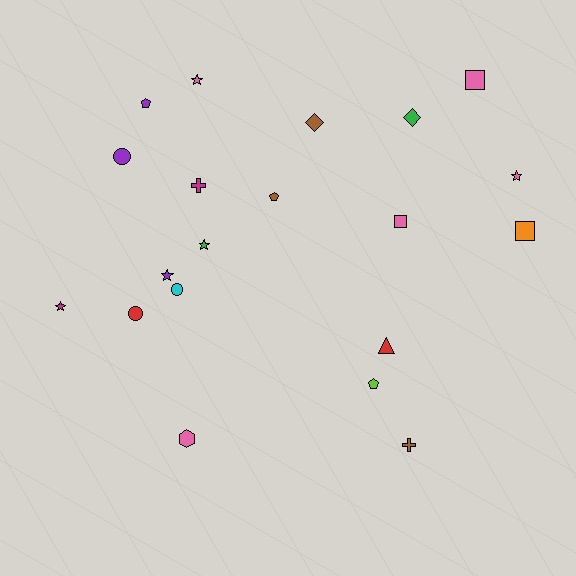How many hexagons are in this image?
There is 1 hexagon.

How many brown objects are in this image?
There are 3 brown objects.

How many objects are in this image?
There are 20 objects.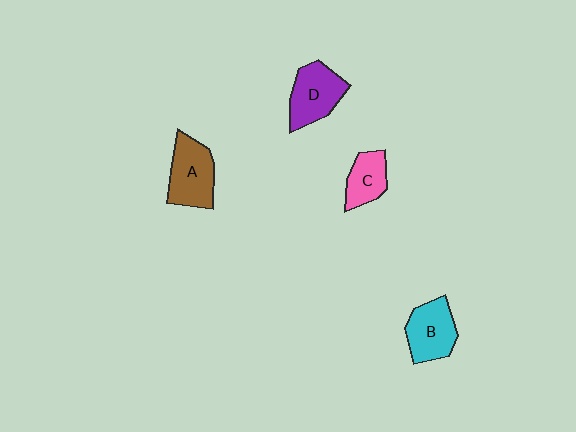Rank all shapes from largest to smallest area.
From largest to smallest: A (brown), D (purple), B (cyan), C (pink).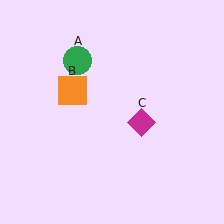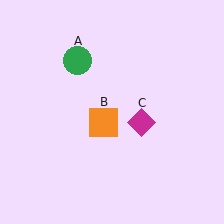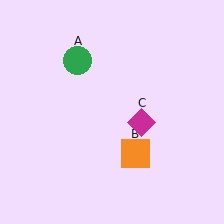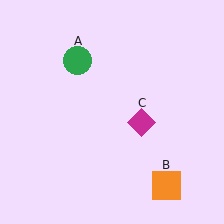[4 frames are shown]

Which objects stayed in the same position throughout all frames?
Green circle (object A) and magenta diamond (object C) remained stationary.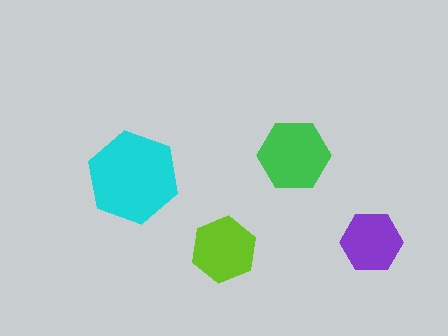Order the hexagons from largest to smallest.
the cyan one, the green one, the lime one, the purple one.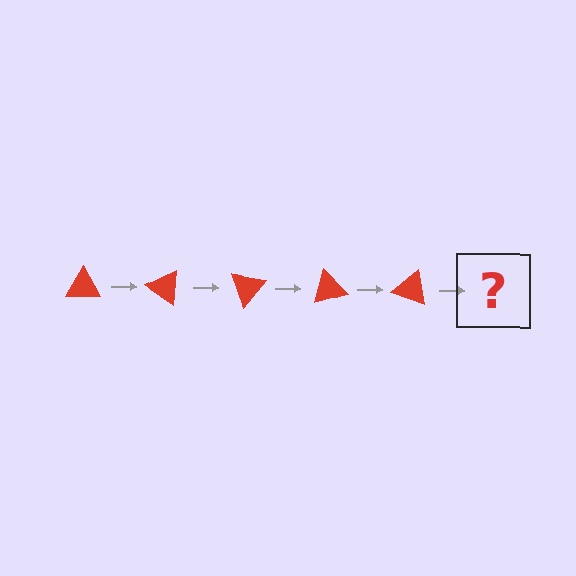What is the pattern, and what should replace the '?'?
The pattern is that the triangle rotates 35 degrees each step. The '?' should be a red triangle rotated 175 degrees.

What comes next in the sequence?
The next element should be a red triangle rotated 175 degrees.